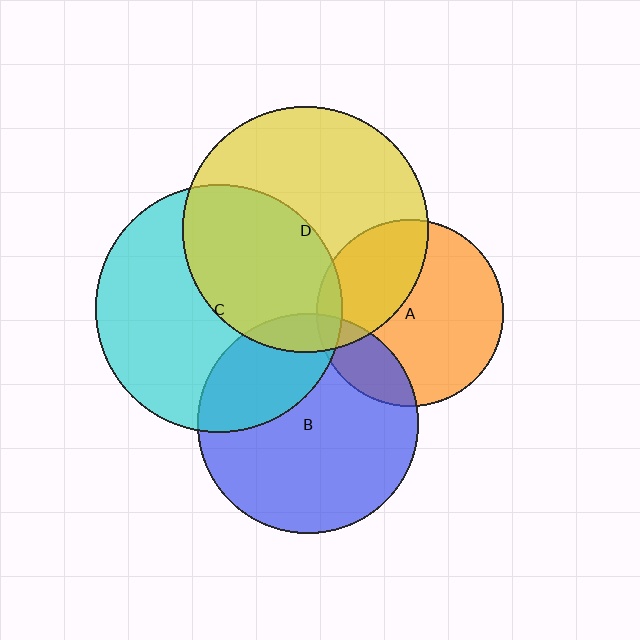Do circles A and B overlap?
Yes.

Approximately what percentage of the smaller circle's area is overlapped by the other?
Approximately 20%.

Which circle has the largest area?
Circle C (cyan).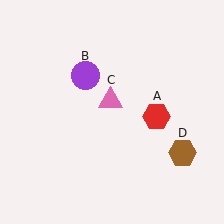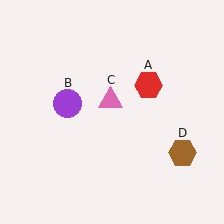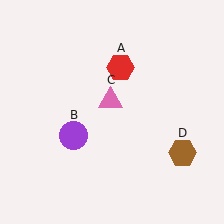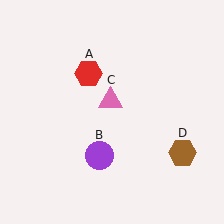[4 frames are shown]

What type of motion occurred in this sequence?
The red hexagon (object A), purple circle (object B) rotated counterclockwise around the center of the scene.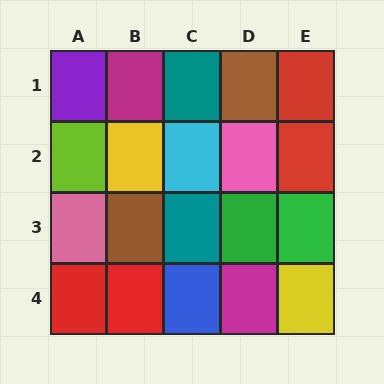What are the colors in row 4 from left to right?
Red, red, blue, magenta, yellow.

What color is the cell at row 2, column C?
Cyan.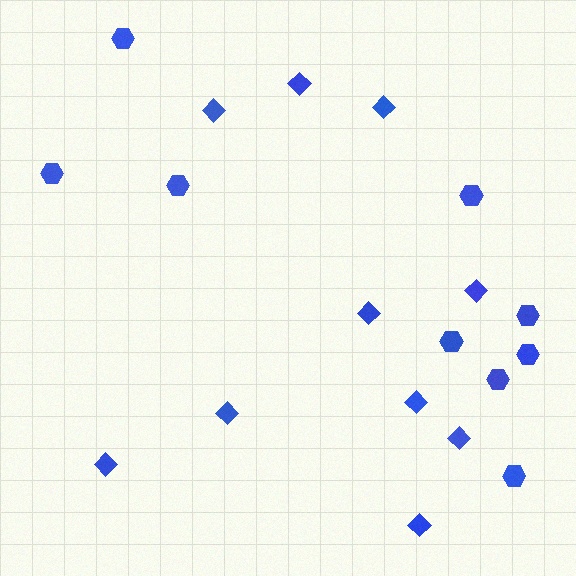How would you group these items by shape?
There are 2 groups: one group of hexagons (9) and one group of diamonds (10).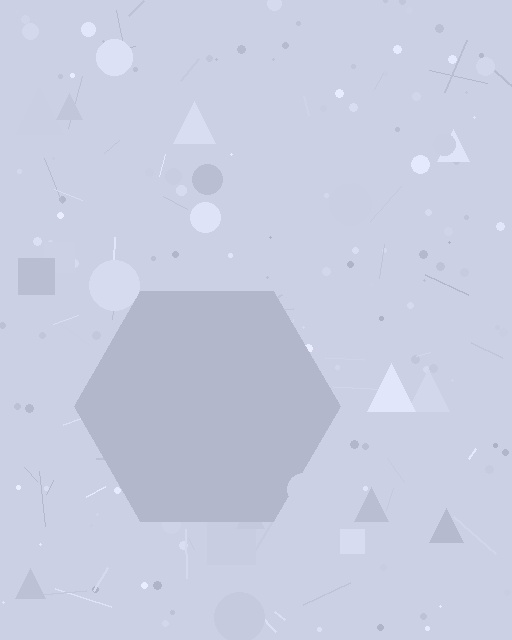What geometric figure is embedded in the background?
A hexagon is embedded in the background.